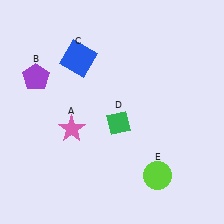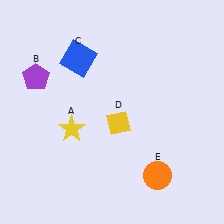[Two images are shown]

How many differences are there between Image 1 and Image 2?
There are 3 differences between the two images.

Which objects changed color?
A changed from pink to yellow. D changed from green to yellow. E changed from lime to orange.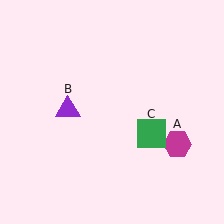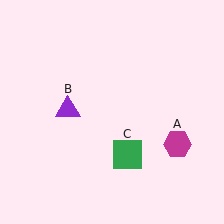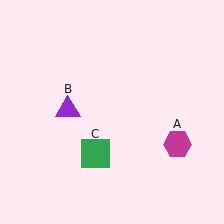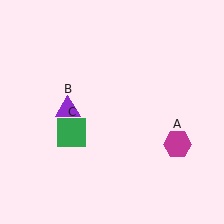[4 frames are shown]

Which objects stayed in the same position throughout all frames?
Magenta hexagon (object A) and purple triangle (object B) remained stationary.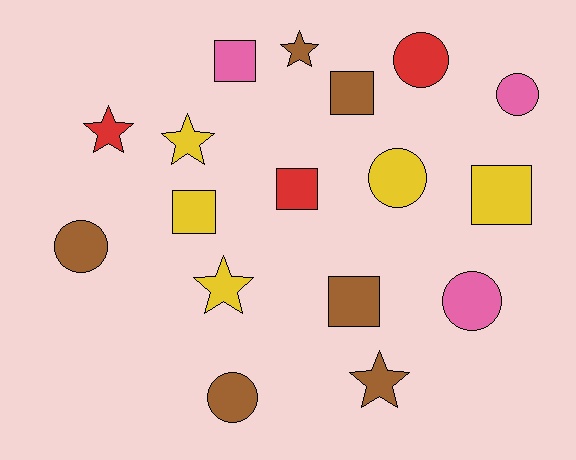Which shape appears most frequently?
Square, with 6 objects.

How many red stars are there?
There is 1 red star.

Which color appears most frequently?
Brown, with 6 objects.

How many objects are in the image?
There are 17 objects.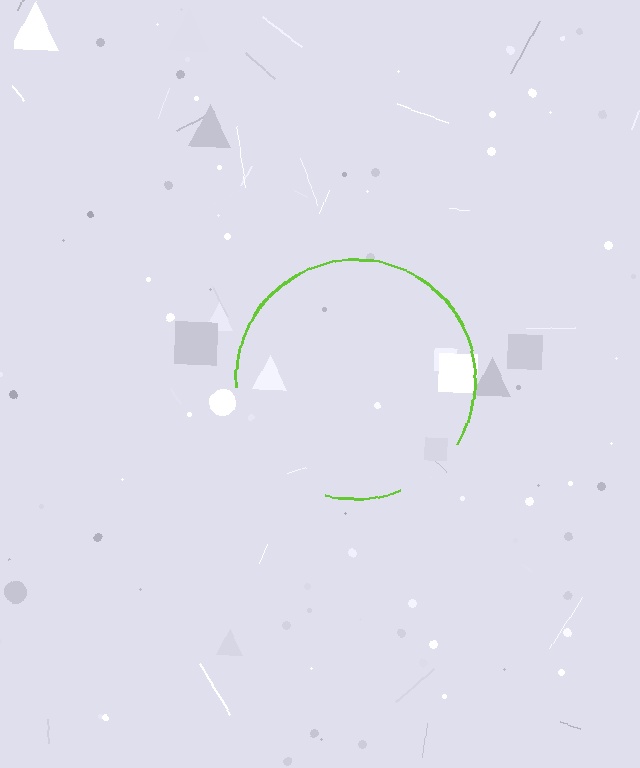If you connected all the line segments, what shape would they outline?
They would outline a circle.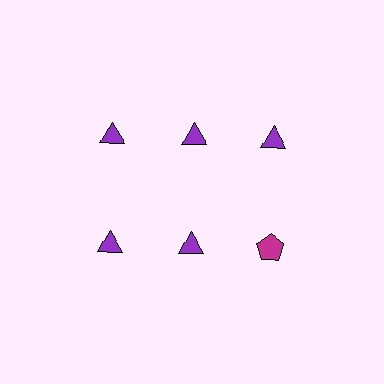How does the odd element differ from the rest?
It differs in both color (magenta instead of purple) and shape (pentagon instead of triangle).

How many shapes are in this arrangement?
There are 6 shapes arranged in a grid pattern.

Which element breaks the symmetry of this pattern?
The magenta pentagon in the second row, center column breaks the symmetry. All other shapes are purple triangles.